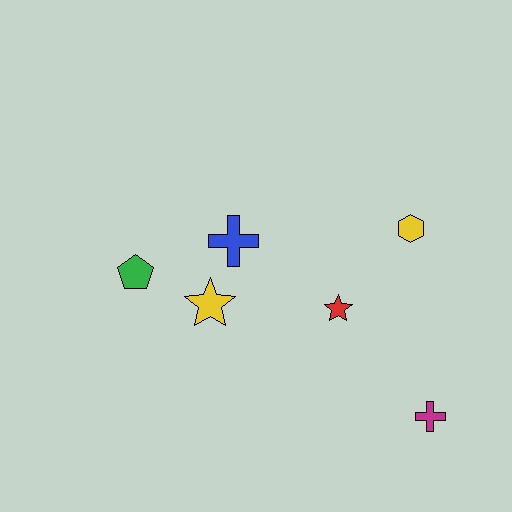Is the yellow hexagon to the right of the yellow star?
Yes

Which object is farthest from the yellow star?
The magenta cross is farthest from the yellow star.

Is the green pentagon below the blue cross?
Yes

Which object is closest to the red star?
The yellow hexagon is closest to the red star.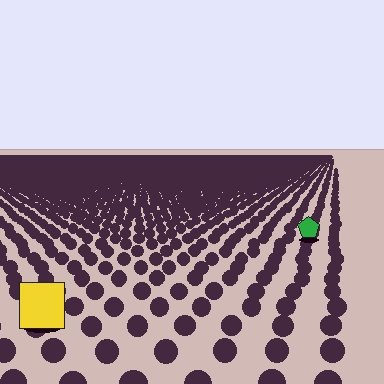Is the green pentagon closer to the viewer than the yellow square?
No. The yellow square is closer — you can tell from the texture gradient: the ground texture is coarser near it.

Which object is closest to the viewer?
The yellow square is closest. The texture marks near it are larger and more spread out.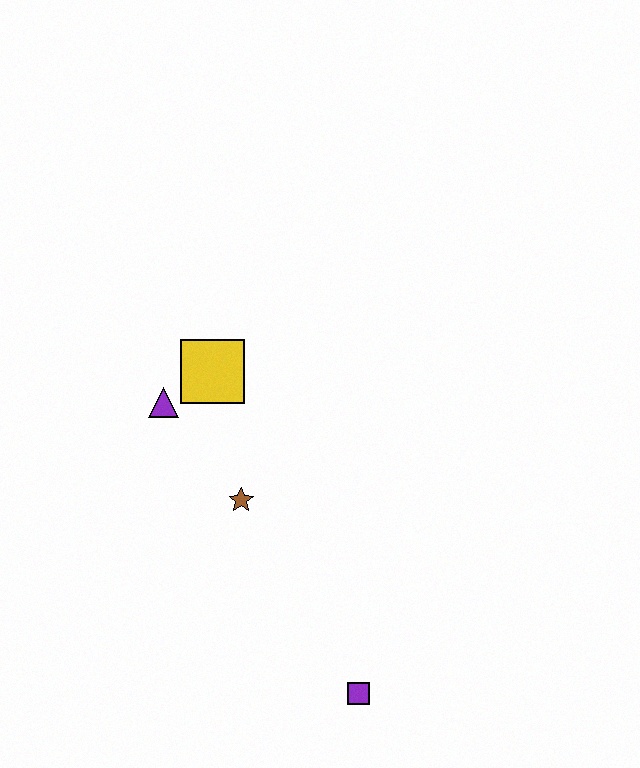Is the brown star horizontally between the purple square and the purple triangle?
Yes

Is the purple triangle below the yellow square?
Yes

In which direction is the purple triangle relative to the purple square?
The purple triangle is above the purple square.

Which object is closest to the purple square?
The brown star is closest to the purple square.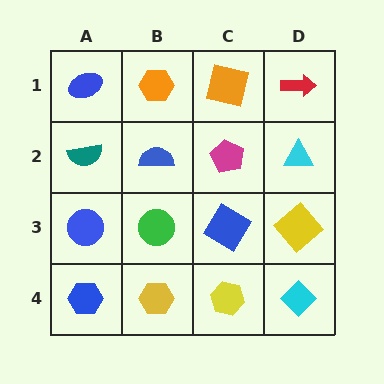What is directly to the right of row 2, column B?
A magenta pentagon.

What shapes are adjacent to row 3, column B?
A blue semicircle (row 2, column B), a yellow hexagon (row 4, column B), a blue circle (row 3, column A), a blue diamond (row 3, column C).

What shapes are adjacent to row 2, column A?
A blue ellipse (row 1, column A), a blue circle (row 3, column A), a blue semicircle (row 2, column B).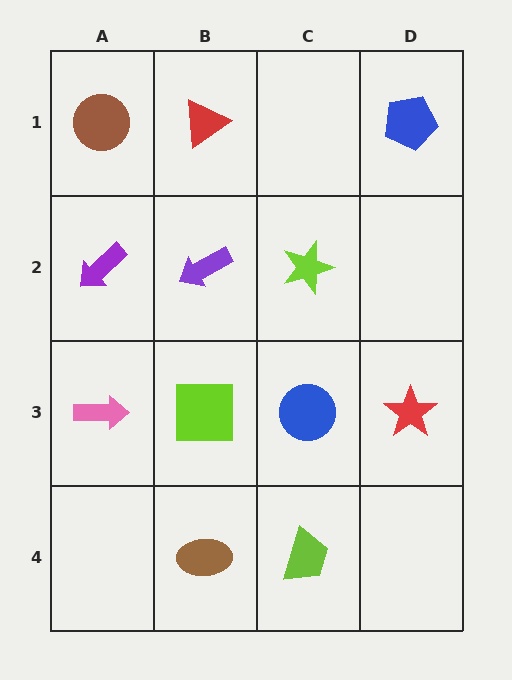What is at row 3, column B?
A lime square.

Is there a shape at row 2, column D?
No, that cell is empty.